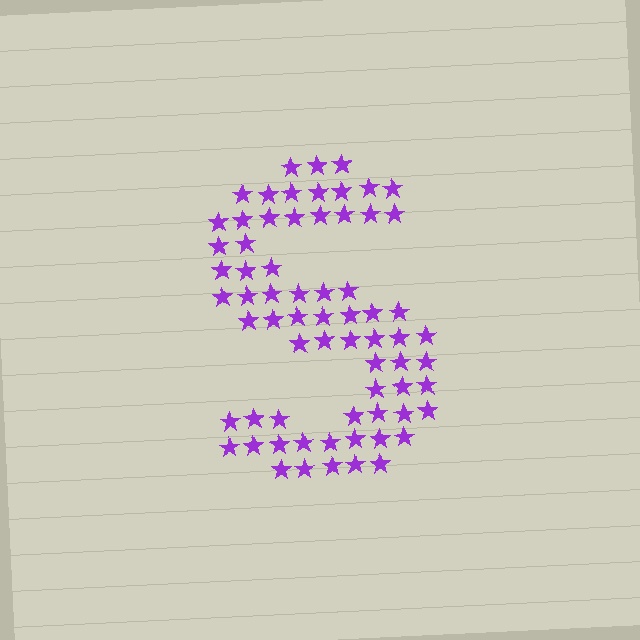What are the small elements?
The small elements are stars.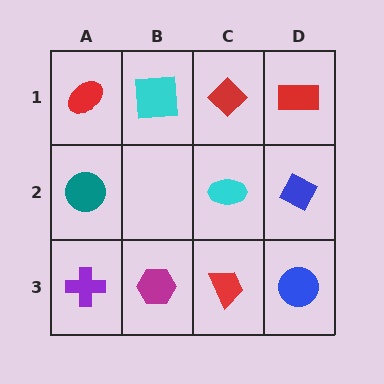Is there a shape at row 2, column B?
No, that cell is empty.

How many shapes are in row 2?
3 shapes.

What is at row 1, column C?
A red diamond.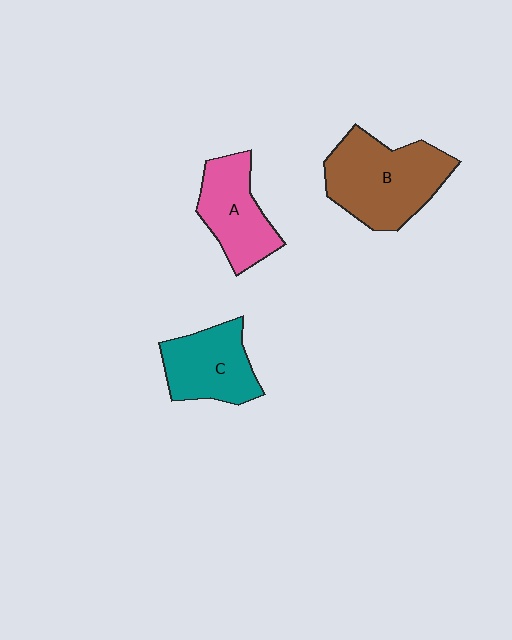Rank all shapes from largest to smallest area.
From largest to smallest: B (brown), C (teal), A (pink).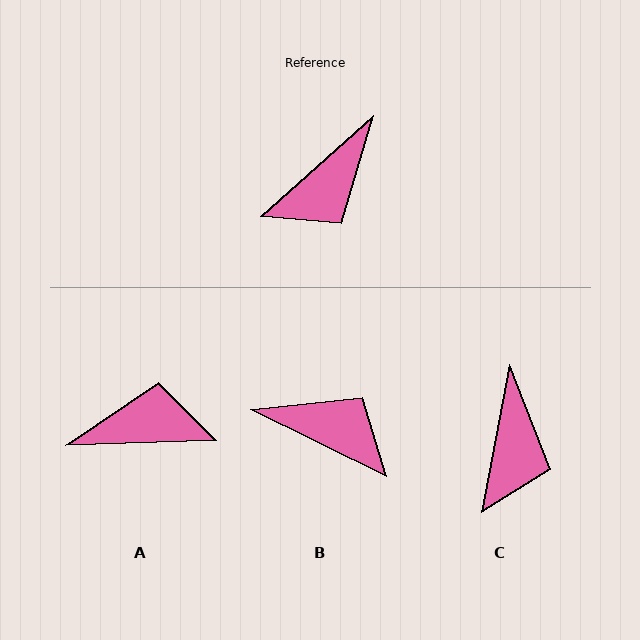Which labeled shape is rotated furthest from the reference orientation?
A, about 140 degrees away.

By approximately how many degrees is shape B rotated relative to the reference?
Approximately 112 degrees counter-clockwise.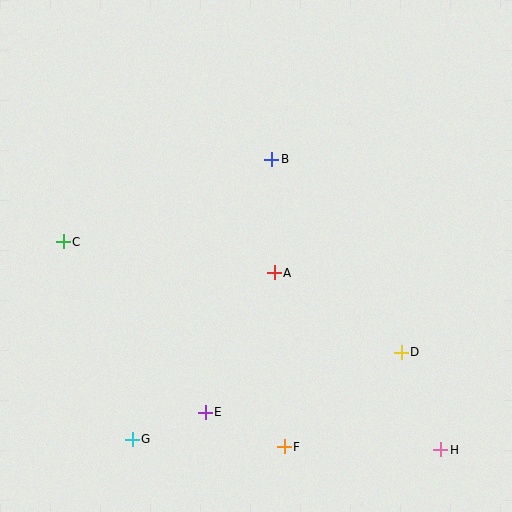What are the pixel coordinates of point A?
Point A is at (274, 273).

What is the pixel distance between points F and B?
The distance between F and B is 288 pixels.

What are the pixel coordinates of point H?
Point H is at (441, 450).